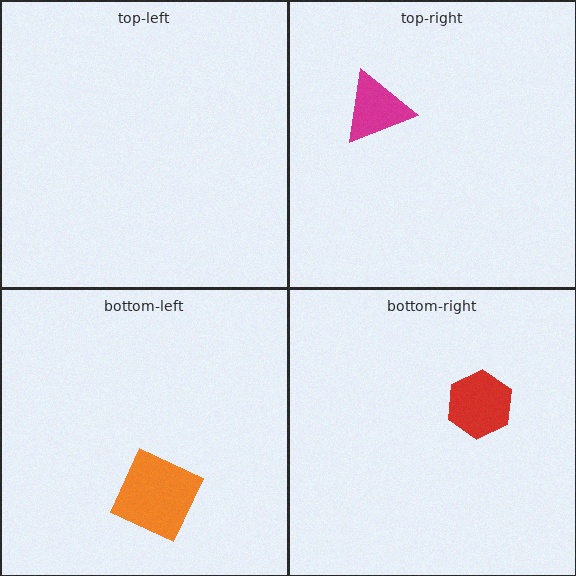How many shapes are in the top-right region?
1.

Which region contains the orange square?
The bottom-left region.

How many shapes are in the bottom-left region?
1.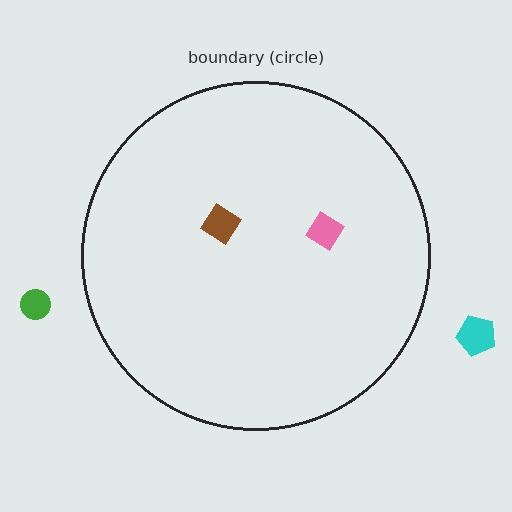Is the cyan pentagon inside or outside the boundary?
Outside.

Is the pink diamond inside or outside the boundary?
Inside.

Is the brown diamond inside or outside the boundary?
Inside.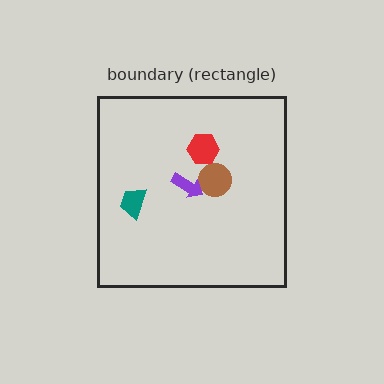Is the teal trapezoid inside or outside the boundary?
Inside.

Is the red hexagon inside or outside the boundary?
Inside.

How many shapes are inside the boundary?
4 inside, 0 outside.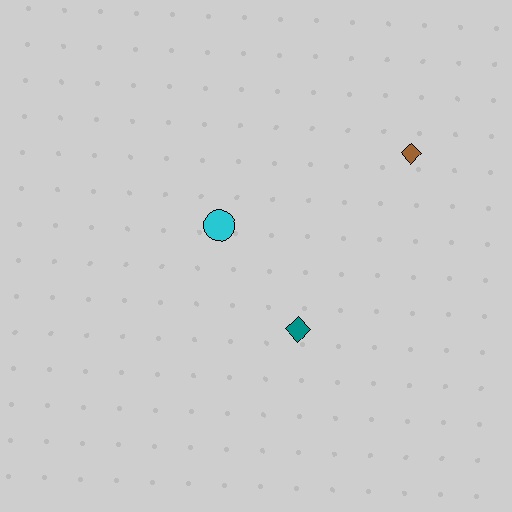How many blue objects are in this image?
There are no blue objects.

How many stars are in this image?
There are no stars.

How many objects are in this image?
There are 3 objects.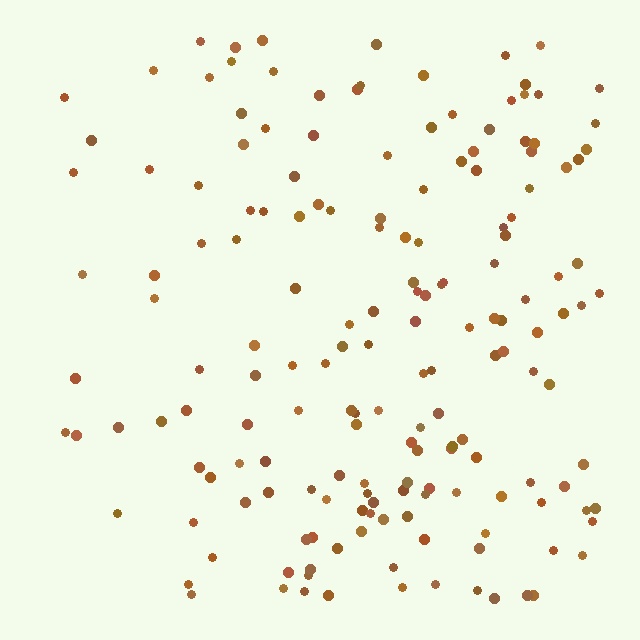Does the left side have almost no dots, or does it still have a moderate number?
Still a moderate number, just noticeably fewer than the right.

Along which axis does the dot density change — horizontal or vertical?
Horizontal.